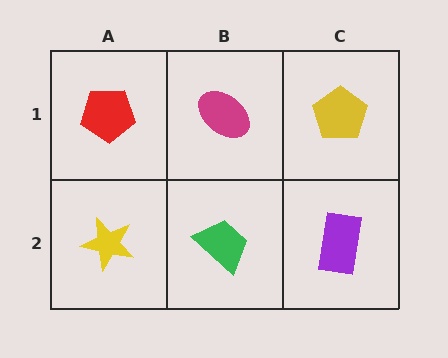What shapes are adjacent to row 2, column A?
A red pentagon (row 1, column A), a green trapezoid (row 2, column B).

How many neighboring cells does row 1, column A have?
2.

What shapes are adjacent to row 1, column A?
A yellow star (row 2, column A), a magenta ellipse (row 1, column B).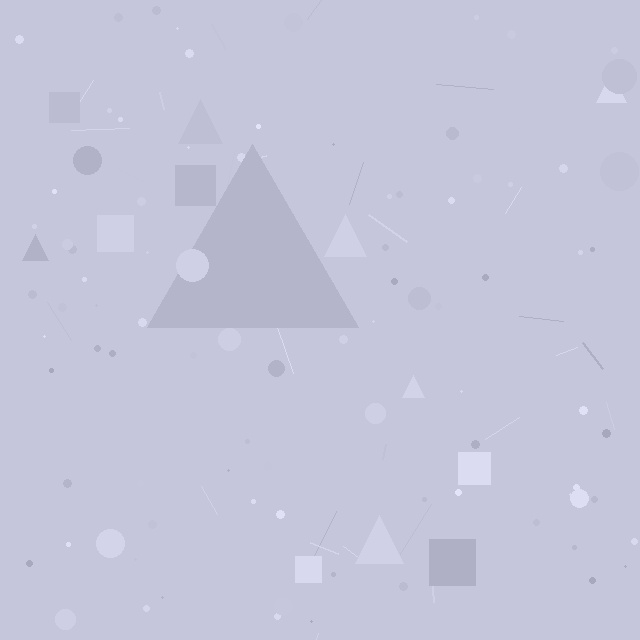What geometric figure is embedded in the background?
A triangle is embedded in the background.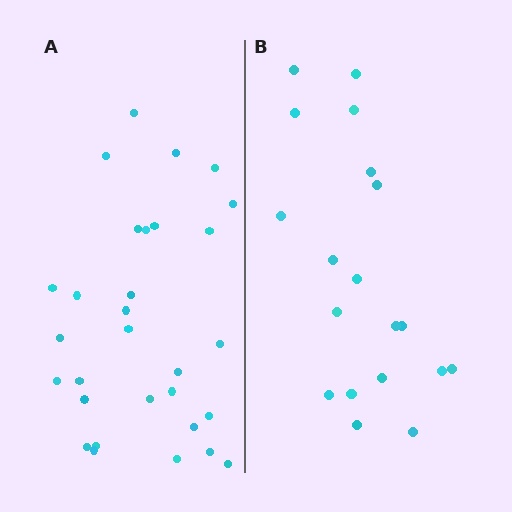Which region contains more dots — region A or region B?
Region A (the left region) has more dots.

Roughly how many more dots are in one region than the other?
Region A has roughly 12 or so more dots than region B.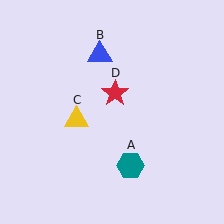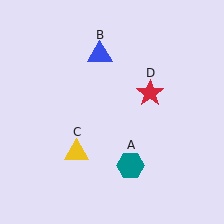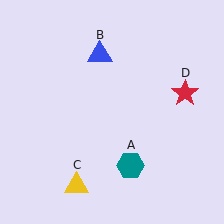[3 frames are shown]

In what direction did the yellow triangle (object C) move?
The yellow triangle (object C) moved down.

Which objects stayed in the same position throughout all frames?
Teal hexagon (object A) and blue triangle (object B) remained stationary.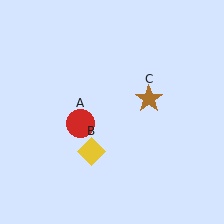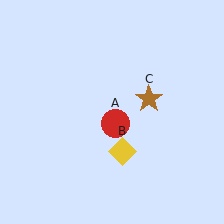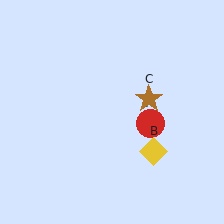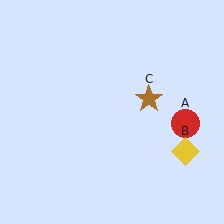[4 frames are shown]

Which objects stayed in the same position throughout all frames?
Brown star (object C) remained stationary.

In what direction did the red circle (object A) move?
The red circle (object A) moved right.